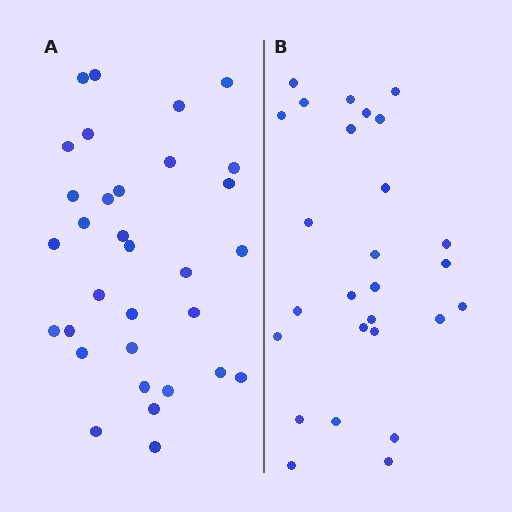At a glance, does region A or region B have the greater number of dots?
Region A (the left region) has more dots.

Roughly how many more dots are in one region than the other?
Region A has about 5 more dots than region B.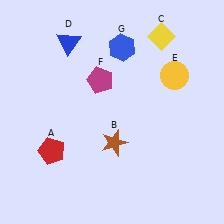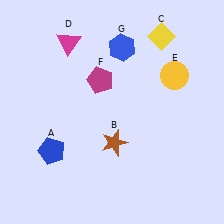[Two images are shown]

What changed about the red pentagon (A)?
In Image 1, A is red. In Image 2, it changed to blue.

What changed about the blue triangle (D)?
In Image 1, D is blue. In Image 2, it changed to magenta.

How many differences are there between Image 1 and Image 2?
There are 2 differences between the two images.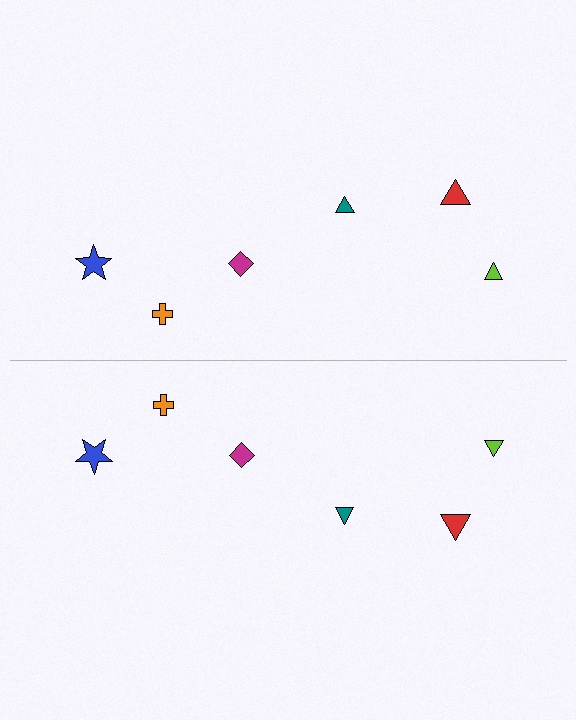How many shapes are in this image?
There are 12 shapes in this image.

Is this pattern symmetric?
Yes, this pattern has bilateral (reflection) symmetry.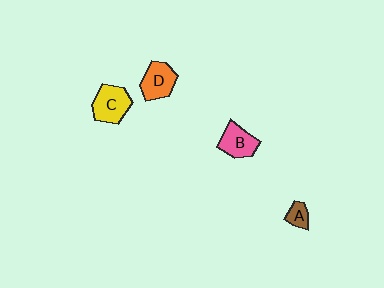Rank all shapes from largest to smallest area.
From largest to smallest: C (yellow), D (orange), B (pink), A (brown).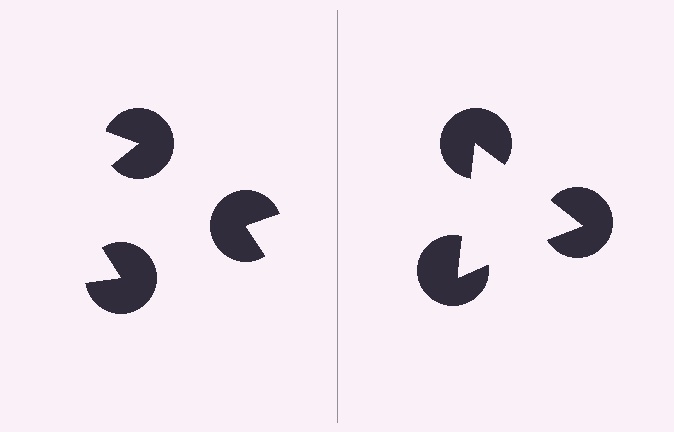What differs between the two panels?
The pac-man discs are positioned identically on both sides; only the wedge orientations differ. On the right they align to a triangle; on the left they are misaligned.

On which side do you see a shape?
An illusory triangle appears on the right side. On the left side the wedge cuts are rotated, so no coherent shape forms.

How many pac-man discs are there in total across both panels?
6 — 3 on each side.